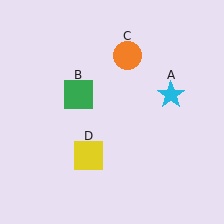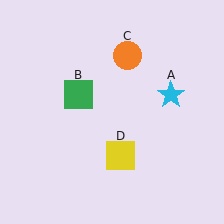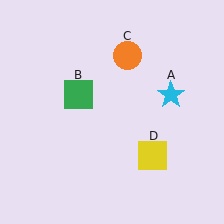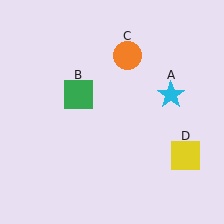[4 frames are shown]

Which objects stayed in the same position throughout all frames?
Cyan star (object A) and green square (object B) and orange circle (object C) remained stationary.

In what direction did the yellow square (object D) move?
The yellow square (object D) moved right.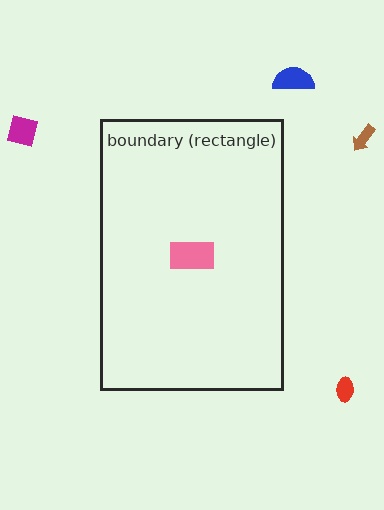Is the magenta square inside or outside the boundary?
Outside.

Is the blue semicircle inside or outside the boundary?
Outside.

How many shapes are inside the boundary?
1 inside, 4 outside.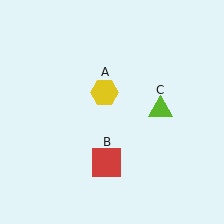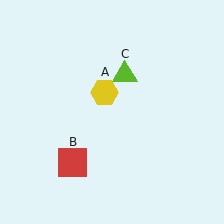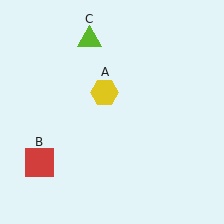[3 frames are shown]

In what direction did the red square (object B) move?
The red square (object B) moved left.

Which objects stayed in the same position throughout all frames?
Yellow hexagon (object A) remained stationary.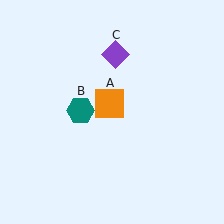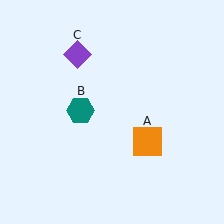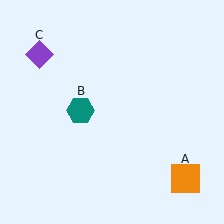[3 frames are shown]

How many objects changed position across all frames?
2 objects changed position: orange square (object A), purple diamond (object C).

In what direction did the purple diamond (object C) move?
The purple diamond (object C) moved left.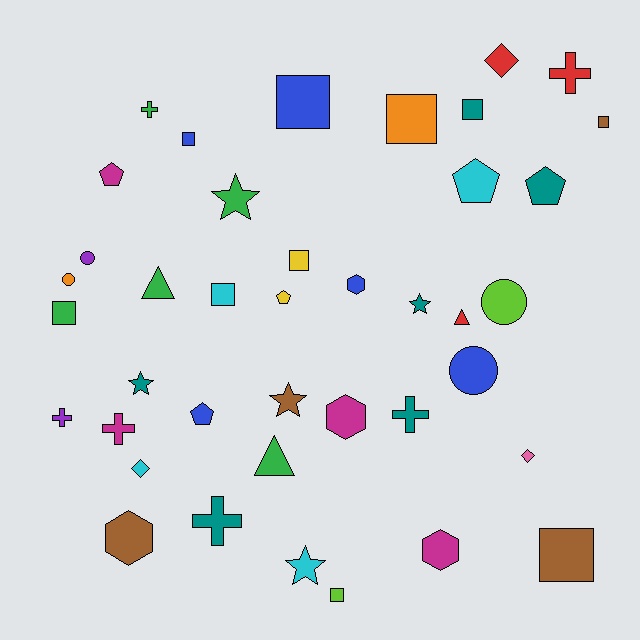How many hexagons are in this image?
There are 4 hexagons.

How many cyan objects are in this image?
There are 4 cyan objects.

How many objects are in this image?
There are 40 objects.